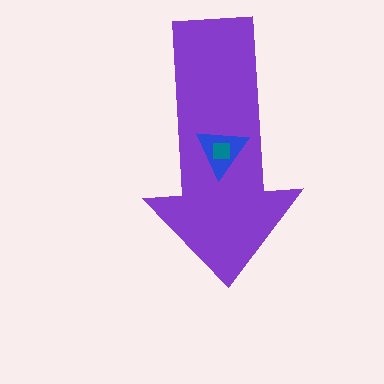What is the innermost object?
The teal square.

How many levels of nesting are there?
3.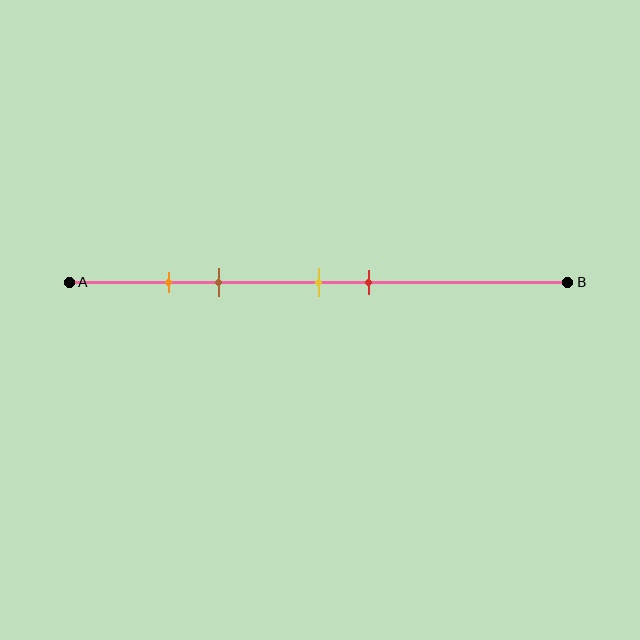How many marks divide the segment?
There are 4 marks dividing the segment.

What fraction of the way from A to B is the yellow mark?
The yellow mark is approximately 50% (0.5) of the way from A to B.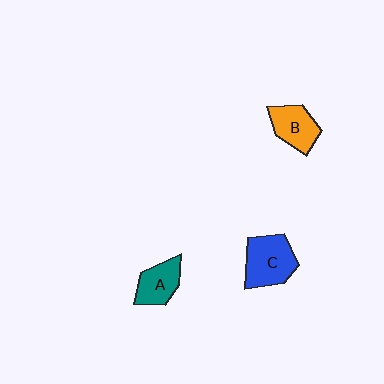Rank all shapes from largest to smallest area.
From largest to smallest: C (blue), B (orange), A (teal).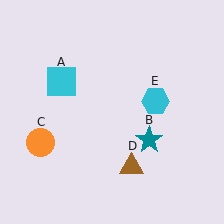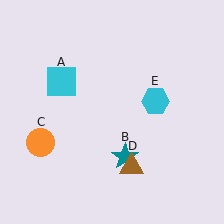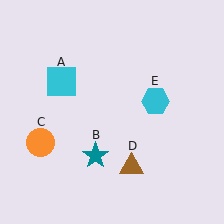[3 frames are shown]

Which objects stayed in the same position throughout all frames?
Cyan square (object A) and orange circle (object C) and brown triangle (object D) and cyan hexagon (object E) remained stationary.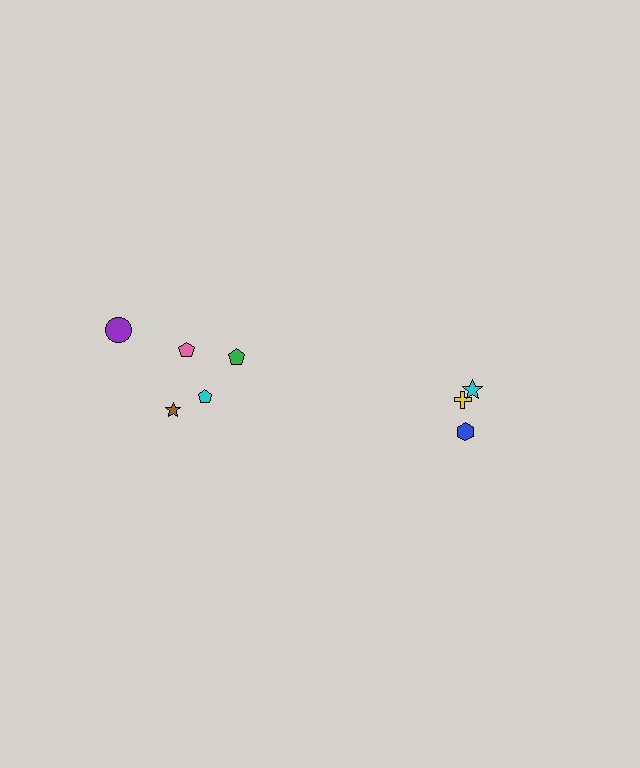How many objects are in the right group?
There are 3 objects.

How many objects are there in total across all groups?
There are 8 objects.